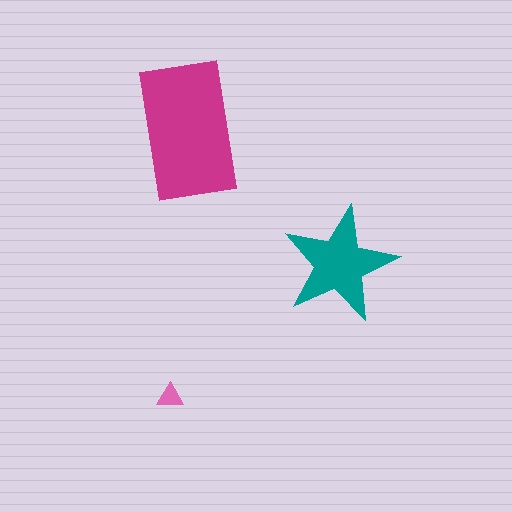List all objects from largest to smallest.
The magenta rectangle, the teal star, the pink triangle.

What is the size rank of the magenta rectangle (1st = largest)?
1st.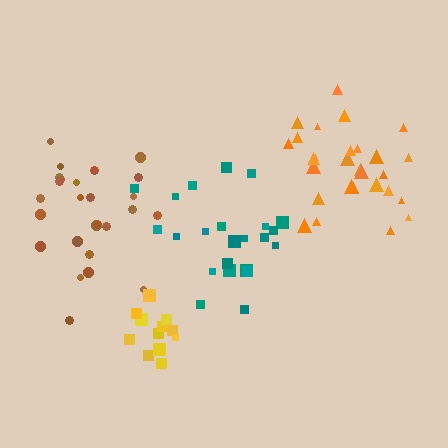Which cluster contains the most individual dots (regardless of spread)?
Orange (28).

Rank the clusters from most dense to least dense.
yellow, orange, teal, brown.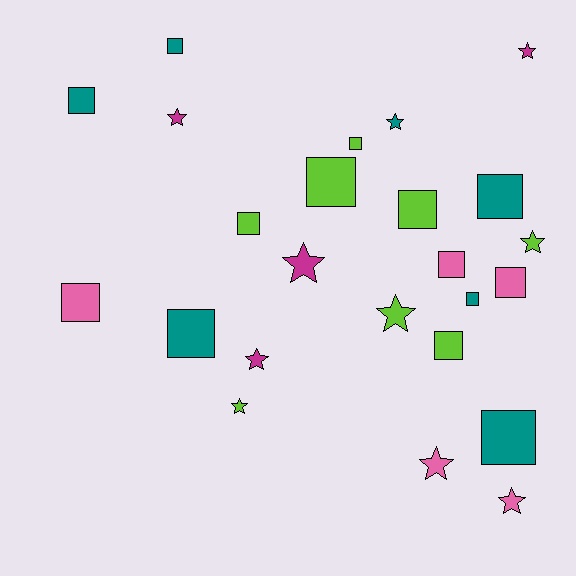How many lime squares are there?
There are 5 lime squares.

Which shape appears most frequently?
Square, with 14 objects.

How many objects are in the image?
There are 24 objects.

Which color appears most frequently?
Lime, with 8 objects.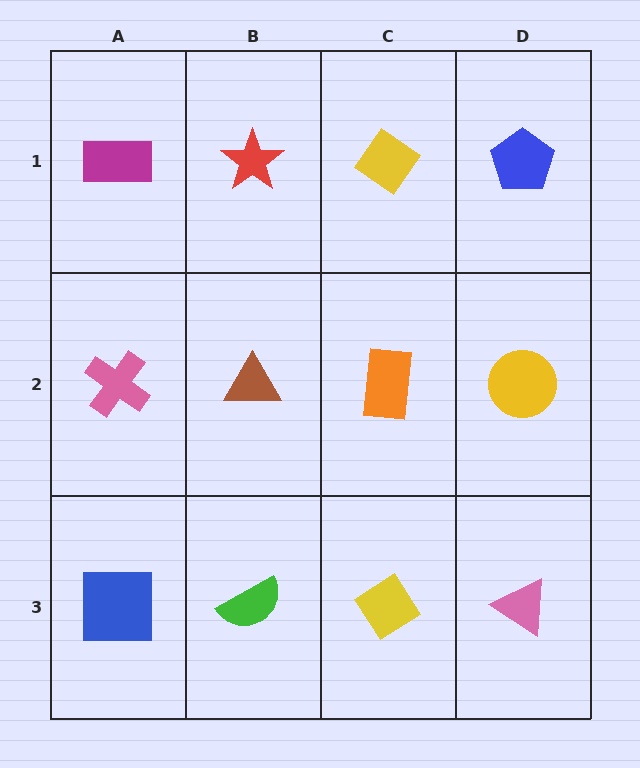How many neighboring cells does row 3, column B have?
3.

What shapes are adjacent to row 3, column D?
A yellow circle (row 2, column D), a yellow diamond (row 3, column C).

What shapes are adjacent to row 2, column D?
A blue pentagon (row 1, column D), a pink triangle (row 3, column D), an orange rectangle (row 2, column C).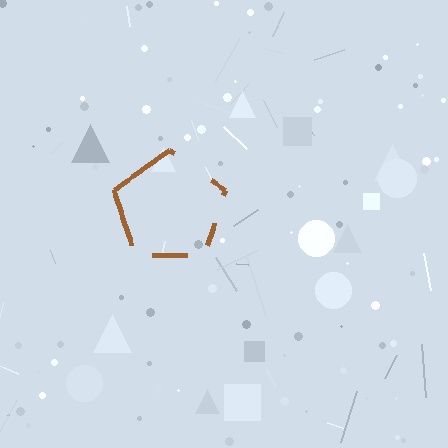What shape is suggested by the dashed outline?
The dashed outline suggests a pentagon.